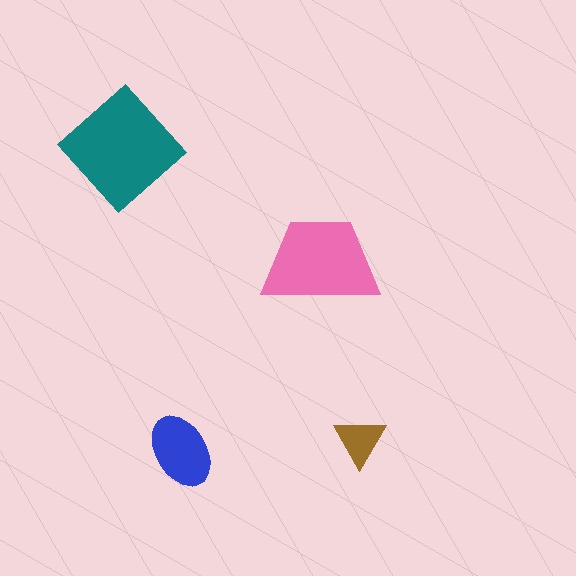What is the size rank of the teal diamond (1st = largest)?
1st.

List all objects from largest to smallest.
The teal diamond, the pink trapezoid, the blue ellipse, the brown triangle.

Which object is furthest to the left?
The teal diamond is leftmost.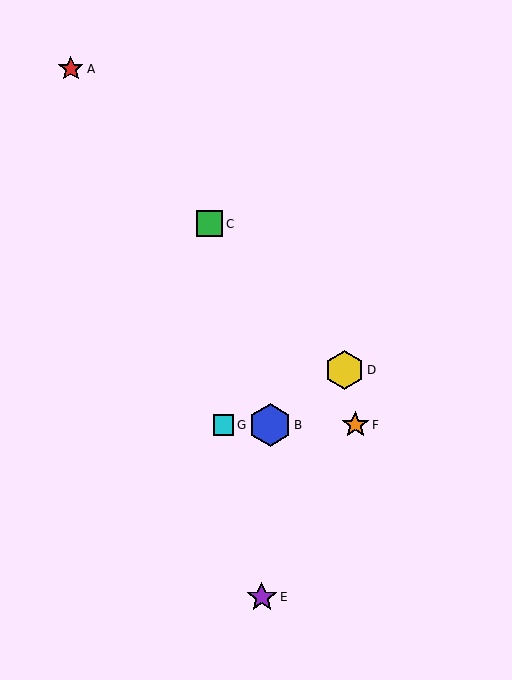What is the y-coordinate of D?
Object D is at y≈370.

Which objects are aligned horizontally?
Objects B, F, G are aligned horizontally.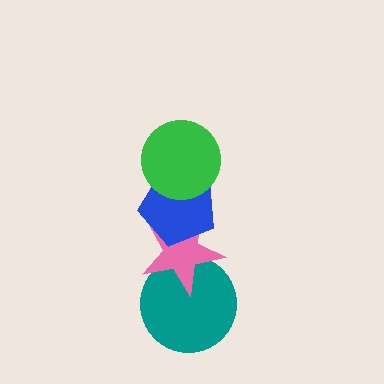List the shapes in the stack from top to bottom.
From top to bottom: the green circle, the blue pentagon, the pink star, the teal circle.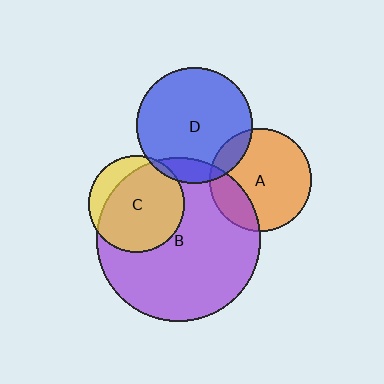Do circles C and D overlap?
Yes.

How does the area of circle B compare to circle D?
Approximately 2.0 times.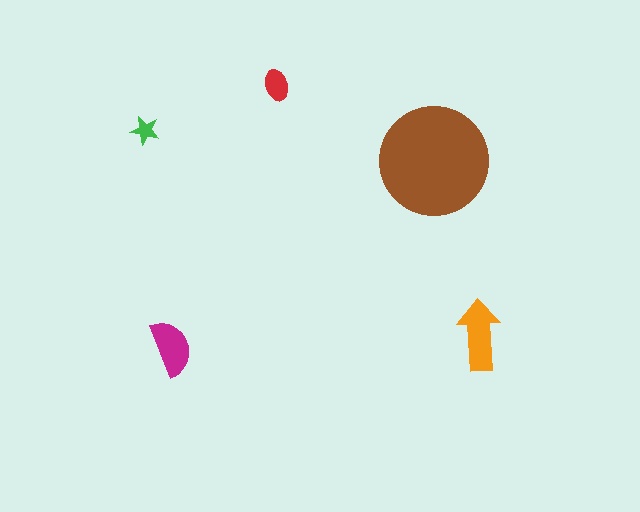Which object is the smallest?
The green star.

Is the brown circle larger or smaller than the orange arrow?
Larger.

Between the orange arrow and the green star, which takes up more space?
The orange arrow.